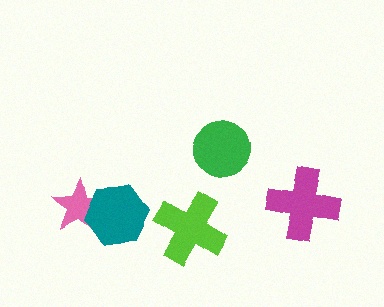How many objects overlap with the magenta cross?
0 objects overlap with the magenta cross.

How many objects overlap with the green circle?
0 objects overlap with the green circle.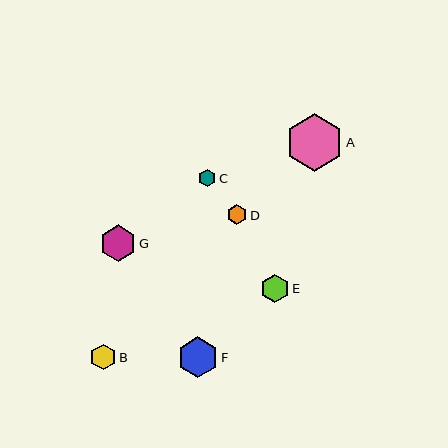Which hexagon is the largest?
Hexagon A is the largest with a size of approximately 58 pixels.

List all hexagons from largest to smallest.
From largest to smallest: A, F, G, E, B, D, C.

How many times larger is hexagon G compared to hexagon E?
Hexagon G is approximately 1.3 times the size of hexagon E.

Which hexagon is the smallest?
Hexagon C is the smallest with a size of approximately 17 pixels.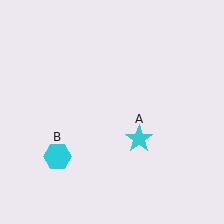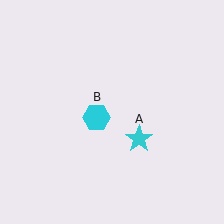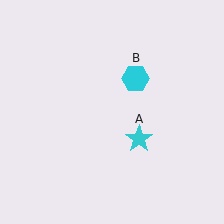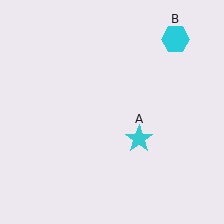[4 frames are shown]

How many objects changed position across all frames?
1 object changed position: cyan hexagon (object B).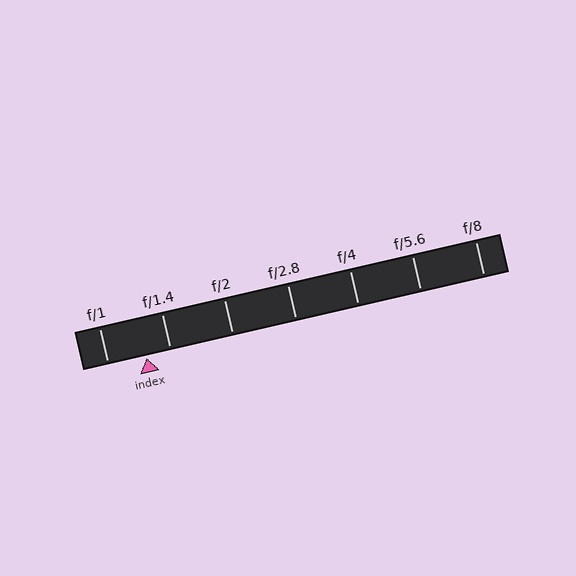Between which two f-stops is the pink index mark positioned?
The index mark is between f/1 and f/1.4.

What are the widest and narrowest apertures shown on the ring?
The widest aperture shown is f/1 and the narrowest is f/8.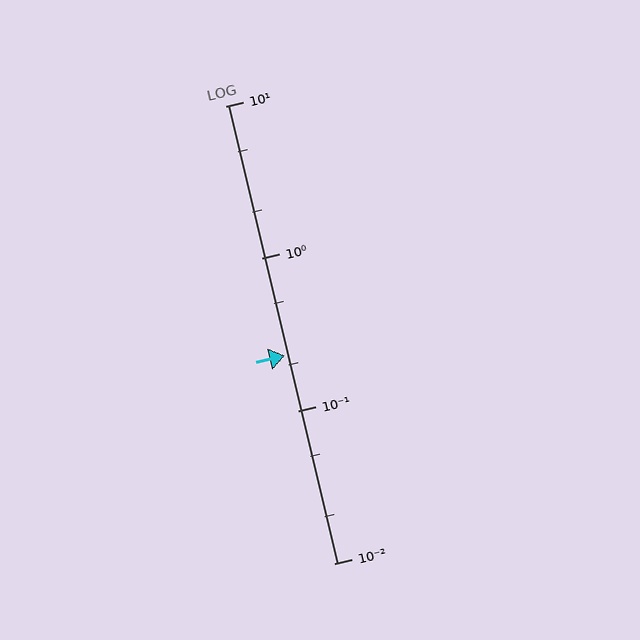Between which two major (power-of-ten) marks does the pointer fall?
The pointer is between 0.1 and 1.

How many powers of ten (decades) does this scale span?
The scale spans 3 decades, from 0.01 to 10.